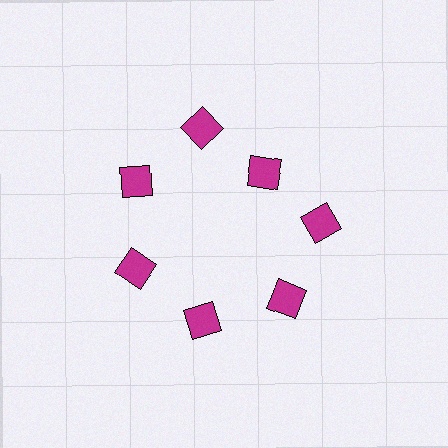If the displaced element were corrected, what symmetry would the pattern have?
It would have 7-fold rotational symmetry — the pattern would map onto itself every 51 degrees.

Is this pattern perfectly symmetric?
No. The 7 magenta squares are arranged in a ring, but one element near the 1 o'clock position is pulled inward toward the center, breaking the 7-fold rotational symmetry.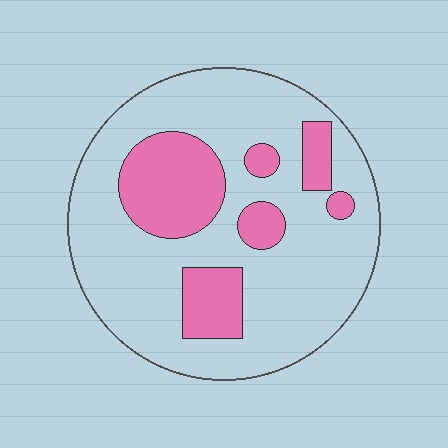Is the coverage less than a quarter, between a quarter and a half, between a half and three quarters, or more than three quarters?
Less than a quarter.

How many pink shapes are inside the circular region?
6.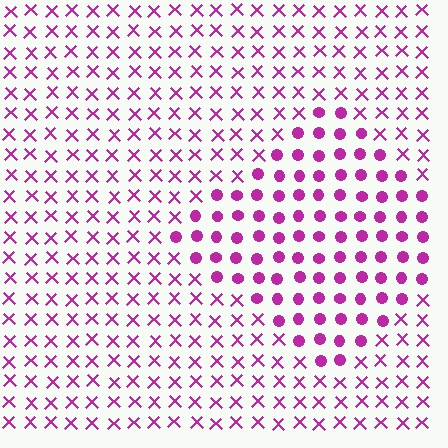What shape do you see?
I see a diamond.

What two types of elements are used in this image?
The image uses circles inside the diamond region and X marks outside it.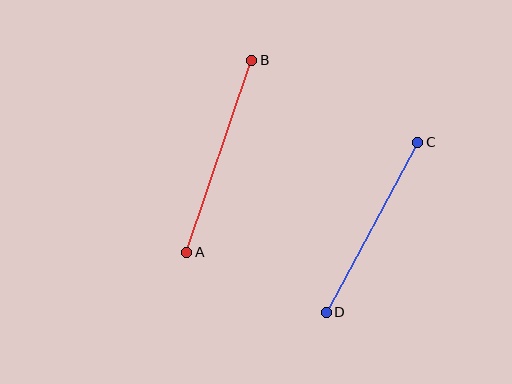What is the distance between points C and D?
The distance is approximately 193 pixels.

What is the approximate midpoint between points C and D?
The midpoint is at approximately (372, 227) pixels.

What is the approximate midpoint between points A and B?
The midpoint is at approximately (219, 156) pixels.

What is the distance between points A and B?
The distance is approximately 203 pixels.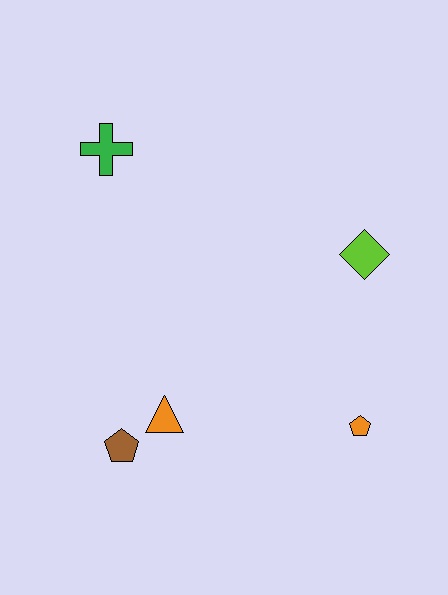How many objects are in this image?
There are 5 objects.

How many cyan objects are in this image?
There are no cyan objects.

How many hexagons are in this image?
There are no hexagons.